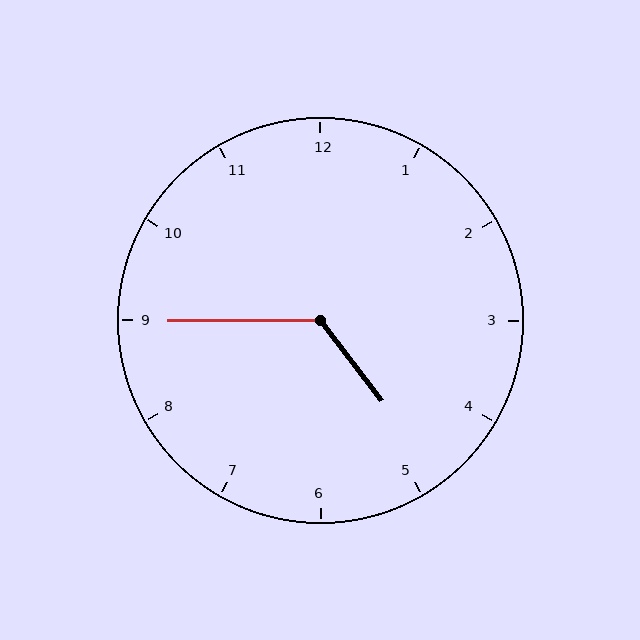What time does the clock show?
4:45.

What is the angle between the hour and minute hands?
Approximately 128 degrees.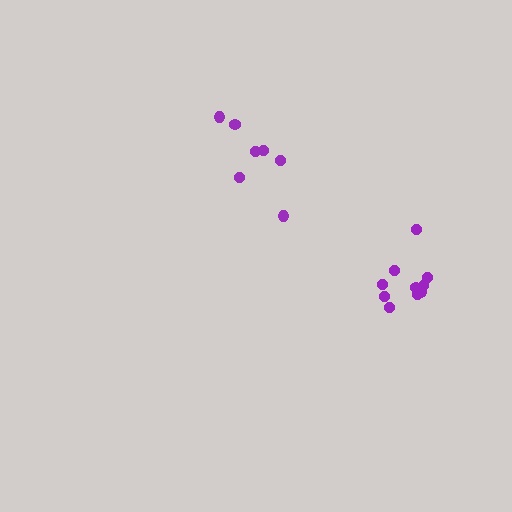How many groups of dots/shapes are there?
There are 2 groups.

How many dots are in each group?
Group 1: 7 dots, Group 2: 10 dots (17 total).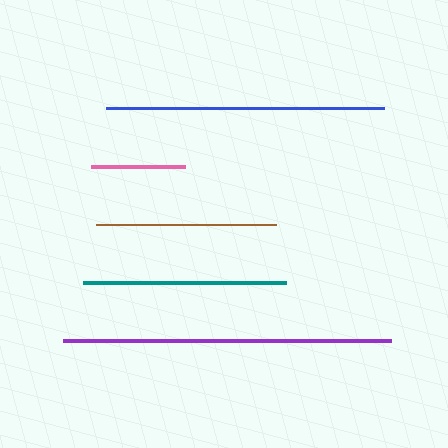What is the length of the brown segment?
The brown segment is approximately 180 pixels long.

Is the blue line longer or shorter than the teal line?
The blue line is longer than the teal line.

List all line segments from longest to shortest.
From longest to shortest: purple, blue, teal, brown, pink.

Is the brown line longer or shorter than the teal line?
The teal line is longer than the brown line.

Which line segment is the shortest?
The pink line is the shortest at approximately 94 pixels.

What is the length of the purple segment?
The purple segment is approximately 327 pixels long.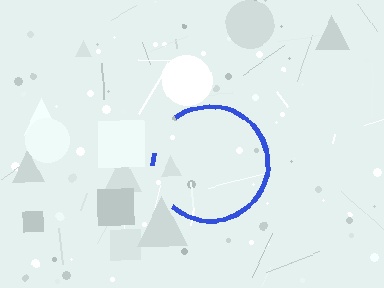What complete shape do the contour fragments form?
The contour fragments form a circle.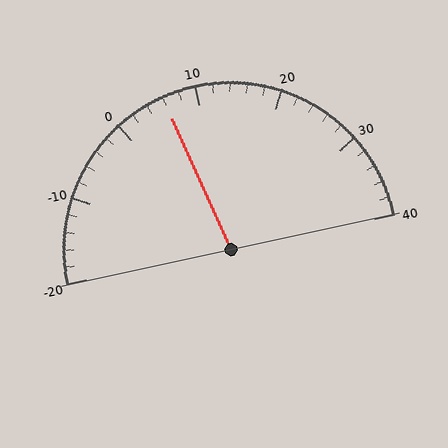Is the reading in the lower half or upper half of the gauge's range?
The reading is in the lower half of the range (-20 to 40).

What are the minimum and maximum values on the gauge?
The gauge ranges from -20 to 40.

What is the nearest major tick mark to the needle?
The nearest major tick mark is 10.